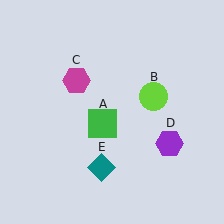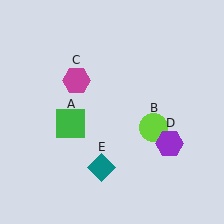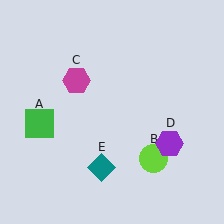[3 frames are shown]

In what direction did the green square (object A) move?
The green square (object A) moved left.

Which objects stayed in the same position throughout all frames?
Magenta hexagon (object C) and purple hexagon (object D) and teal diamond (object E) remained stationary.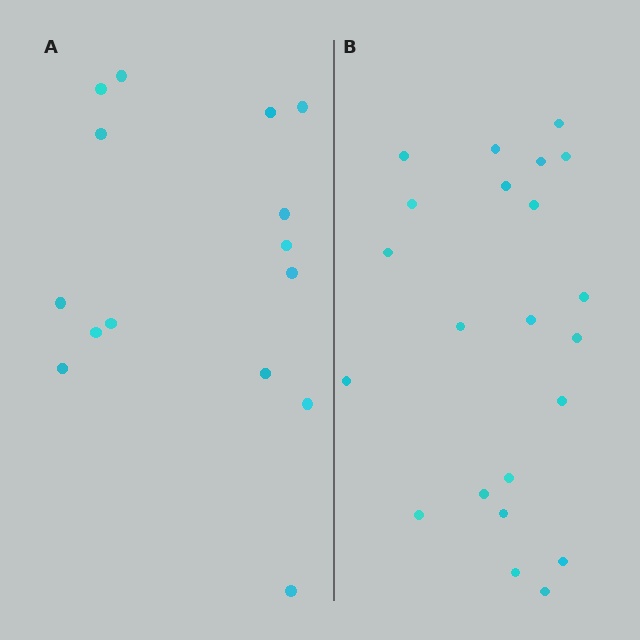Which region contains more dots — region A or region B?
Region B (the right region) has more dots.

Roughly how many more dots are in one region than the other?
Region B has roughly 8 or so more dots than region A.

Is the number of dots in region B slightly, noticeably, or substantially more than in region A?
Region B has substantially more. The ratio is roughly 1.5 to 1.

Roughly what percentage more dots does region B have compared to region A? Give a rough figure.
About 45% more.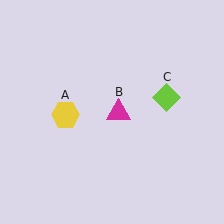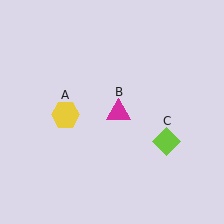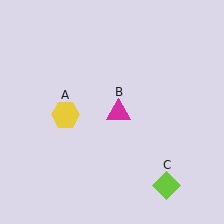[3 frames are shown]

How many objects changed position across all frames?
1 object changed position: lime diamond (object C).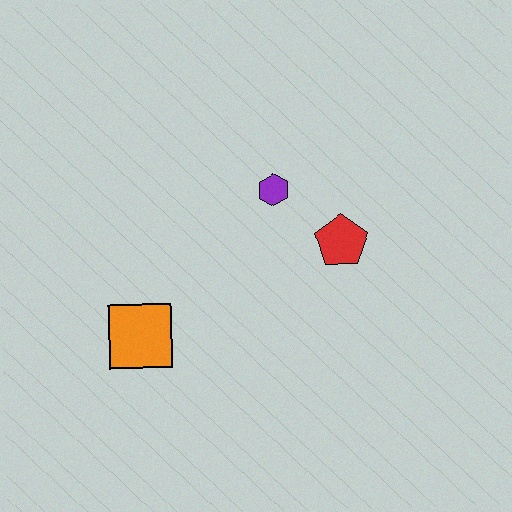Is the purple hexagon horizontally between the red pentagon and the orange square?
Yes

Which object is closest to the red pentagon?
The purple hexagon is closest to the red pentagon.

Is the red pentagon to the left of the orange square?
No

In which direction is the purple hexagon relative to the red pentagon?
The purple hexagon is to the left of the red pentagon.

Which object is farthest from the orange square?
The red pentagon is farthest from the orange square.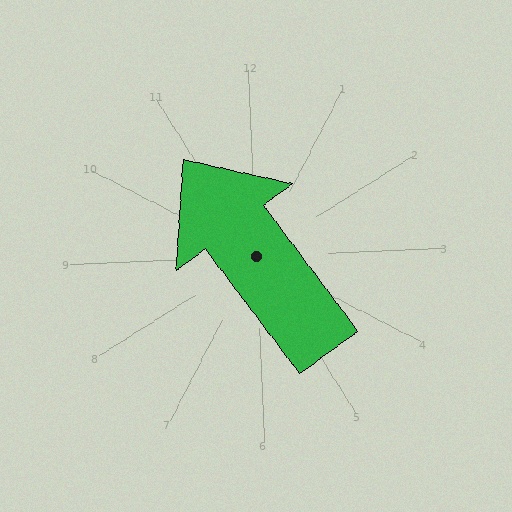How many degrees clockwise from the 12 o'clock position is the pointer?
Approximately 326 degrees.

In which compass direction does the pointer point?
Northwest.